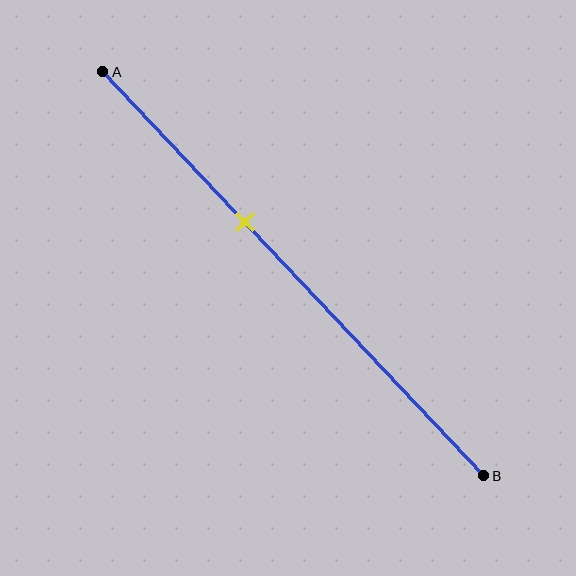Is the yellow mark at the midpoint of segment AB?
No, the mark is at about 35% from A, not at the 50% midpoint.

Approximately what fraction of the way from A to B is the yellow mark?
The yellow mark is approximately 35% of the way from A to B.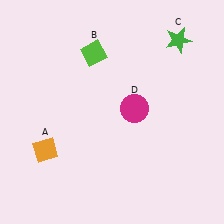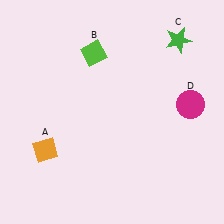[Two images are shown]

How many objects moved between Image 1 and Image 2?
1 object moved between the two images.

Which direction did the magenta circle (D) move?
The magenta circle (D) moved right.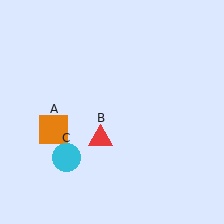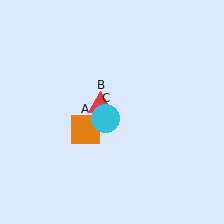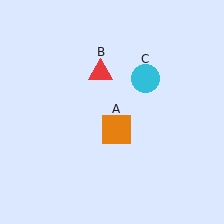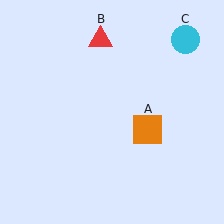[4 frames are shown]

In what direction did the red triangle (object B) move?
The red triangle (object B) moved up.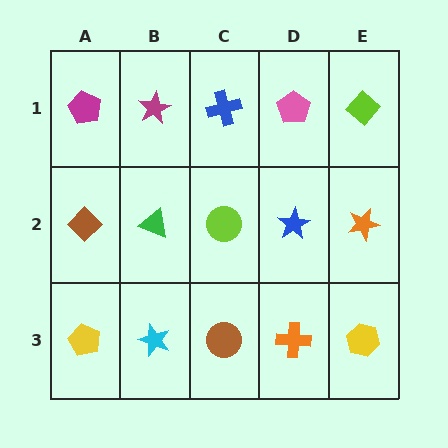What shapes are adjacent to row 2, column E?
A lime diamond (row 1, column E), a yellow hexagon (row 3, column E), a blue star (row 2, column D).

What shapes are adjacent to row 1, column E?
An orange star (row 2, column E), a pink pentagon (row 1, column D).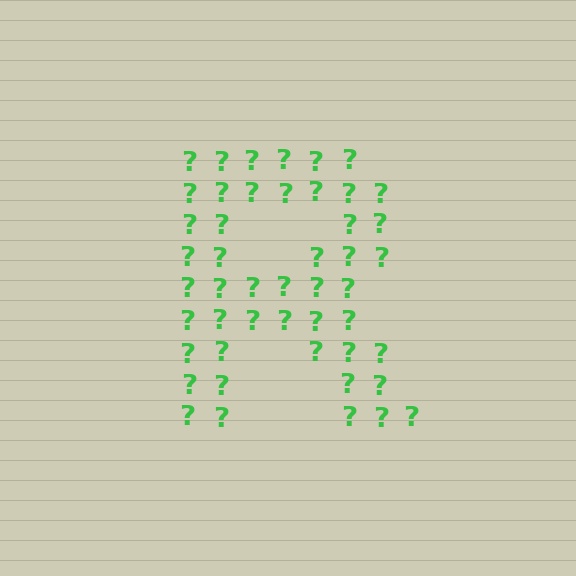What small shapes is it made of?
It is made of small question marks.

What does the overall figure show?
The overall figure shows the letter R.